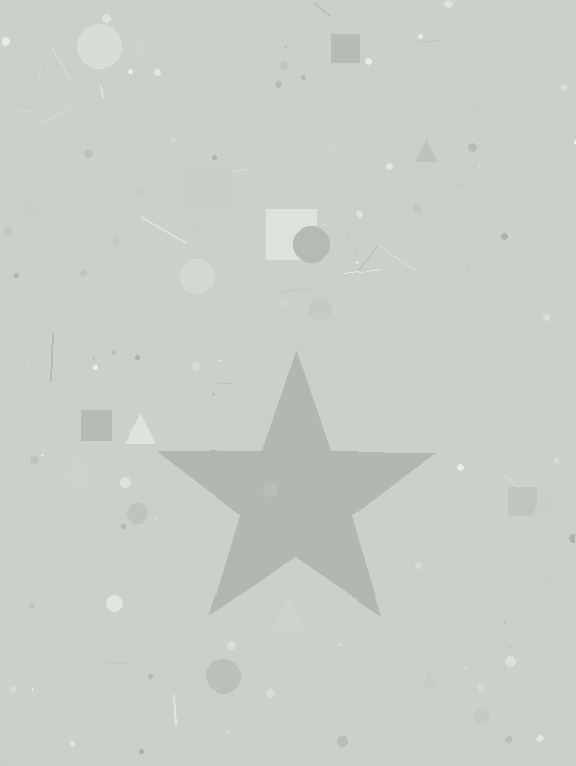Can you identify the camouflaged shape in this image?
The camouflaged shape is a star.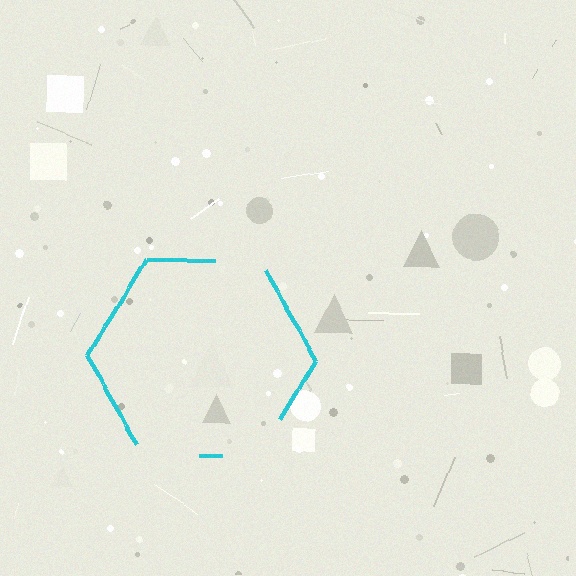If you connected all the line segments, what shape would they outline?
They would outline a hexagon.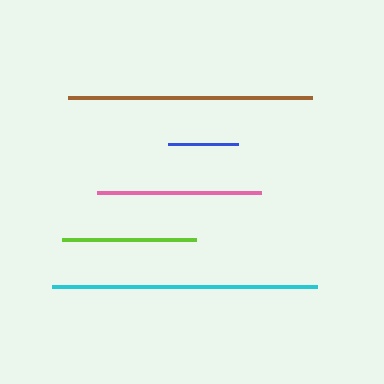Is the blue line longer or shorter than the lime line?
The lime line is longer than the blue line.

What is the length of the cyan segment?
The cyan segment is approximately 265 pixels long.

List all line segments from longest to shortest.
From longest to shortest: cyan, brown, pink, lime, blue.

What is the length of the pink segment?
The pink segment is approximately 163 pixels long.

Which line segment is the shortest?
The blue line is the shortest at approximately 71 pixels.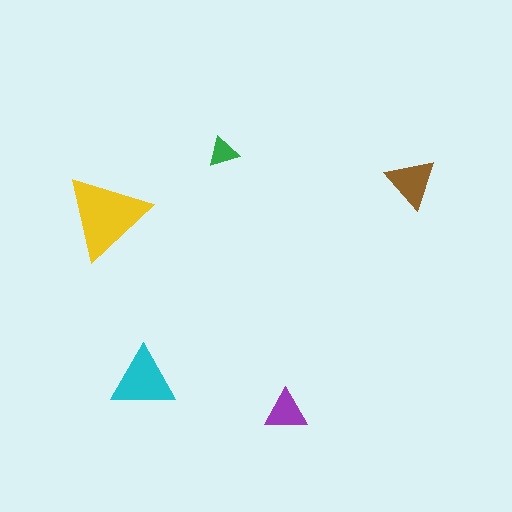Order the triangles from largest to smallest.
the yellow one, the cyan one, the brown one, the purple one, the green one.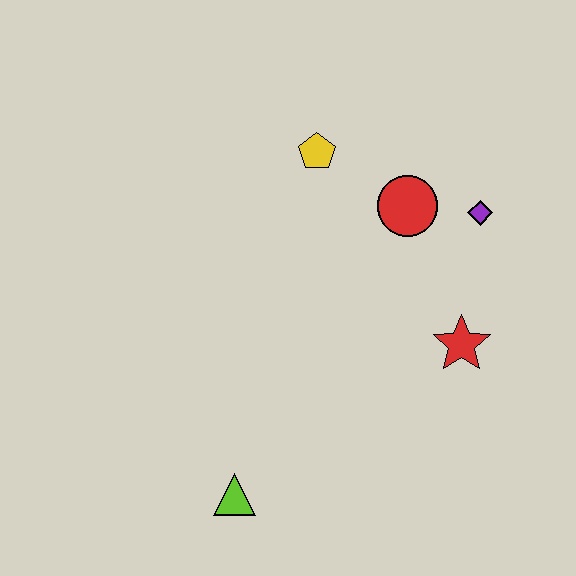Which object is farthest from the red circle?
The lime triangle is farthest from the red circle.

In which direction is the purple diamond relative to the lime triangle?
The purple diamond is above the lime triangle.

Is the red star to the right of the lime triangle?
Yes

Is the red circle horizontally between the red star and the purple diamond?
No